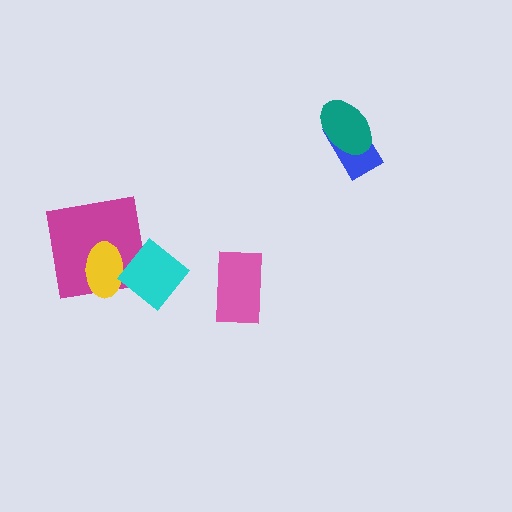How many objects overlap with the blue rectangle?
1 object overlaps with the blue rectangle.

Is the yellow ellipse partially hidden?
Yes, it is partially covered by another shape.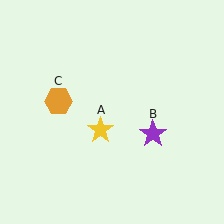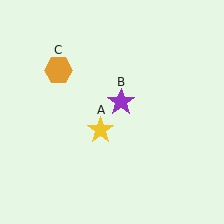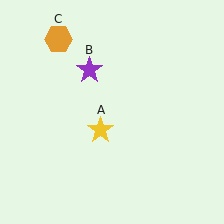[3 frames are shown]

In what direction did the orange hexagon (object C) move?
The orange hexagon (object C) moved up.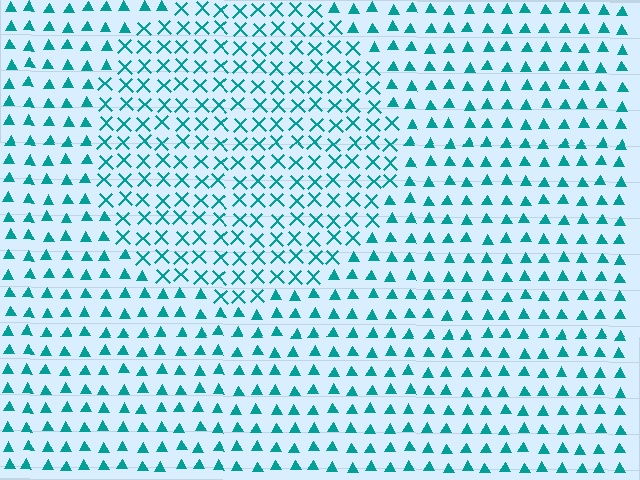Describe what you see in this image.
The image is filled with small teal elements arranged in a uniform grid. A circle-shaped region contains X marks, while the surrounding area contains triangles. The boundary is defined purely by the change in element shape.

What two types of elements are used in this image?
The image uses X marks inside the circle region and triangles outside it.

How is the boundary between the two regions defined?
The boundary is defined by a change in element shape: X marks inside vs. triangles outside. All elements share the same color and spacing.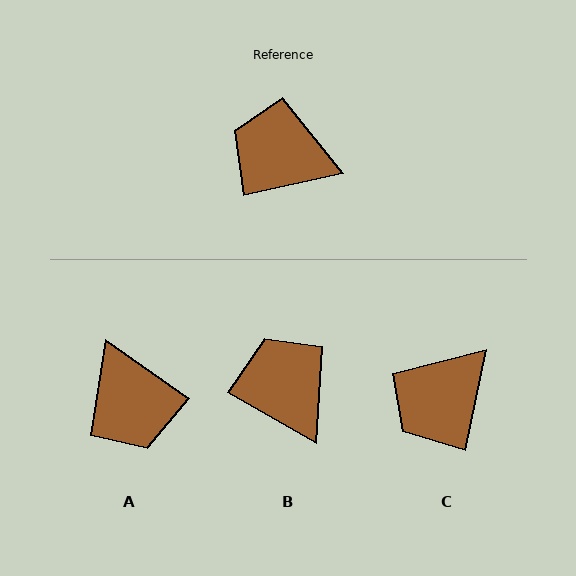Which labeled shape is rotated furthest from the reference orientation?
A, about 133 degrees away.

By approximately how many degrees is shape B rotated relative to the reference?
Approximately 42 degrees clockwise.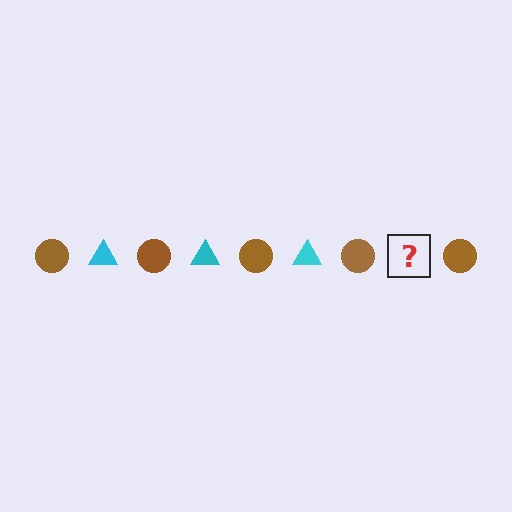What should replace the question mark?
The question mark should be replaced with a cyan triangle.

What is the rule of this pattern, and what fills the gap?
The rule is that the pattern alternates between brown circle and cyan triangle. The gap should be filled with a cyan triangle.